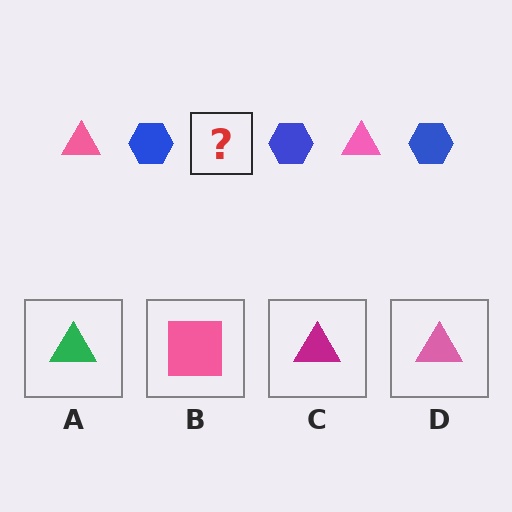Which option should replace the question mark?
Option D.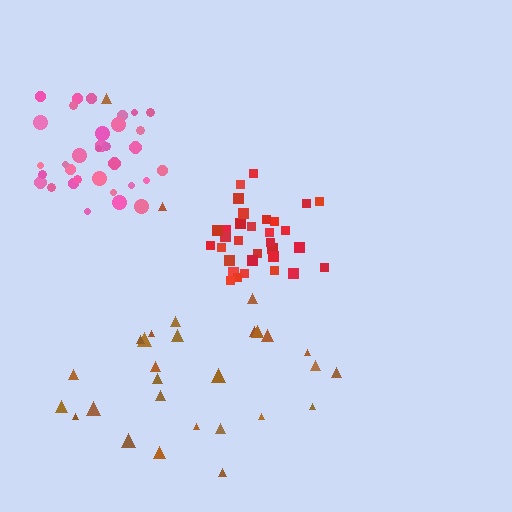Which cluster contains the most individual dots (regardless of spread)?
Pink (33).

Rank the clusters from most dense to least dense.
red, pink, brown.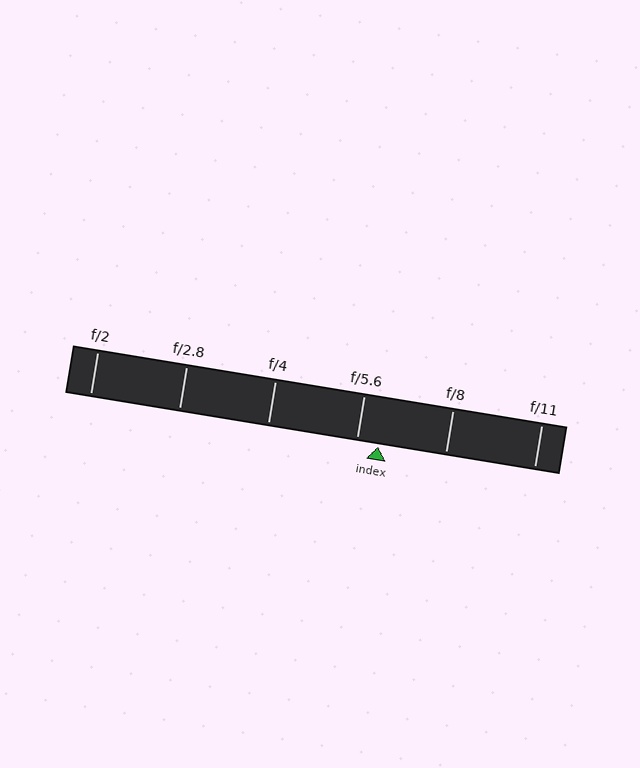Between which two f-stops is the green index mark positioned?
The index mark is between f/5.6 and f/8.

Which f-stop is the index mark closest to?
The index mark is closest to f/5.6.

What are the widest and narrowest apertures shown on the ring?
The widest aperture shown is f/2 and the narrowest is f/11.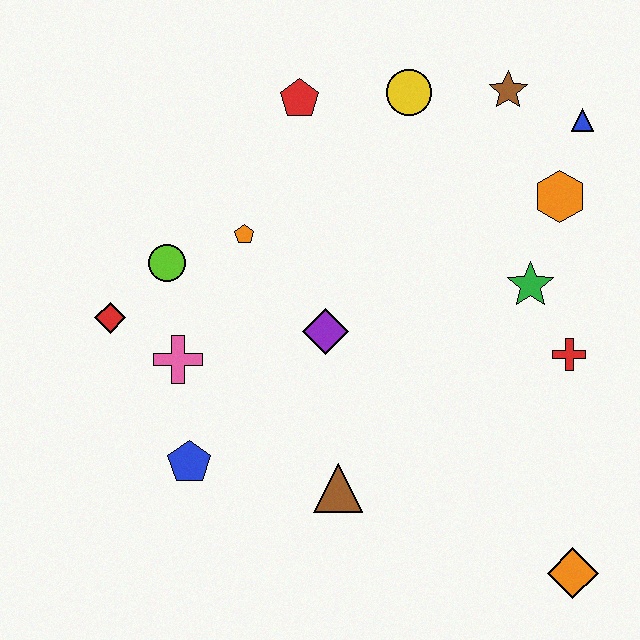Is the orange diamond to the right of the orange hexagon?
Yes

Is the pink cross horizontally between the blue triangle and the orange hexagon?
No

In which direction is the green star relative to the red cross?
The green star is above the red cross.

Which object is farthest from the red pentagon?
The orange diamond is farthest from the red pentagon.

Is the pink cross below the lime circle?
Yes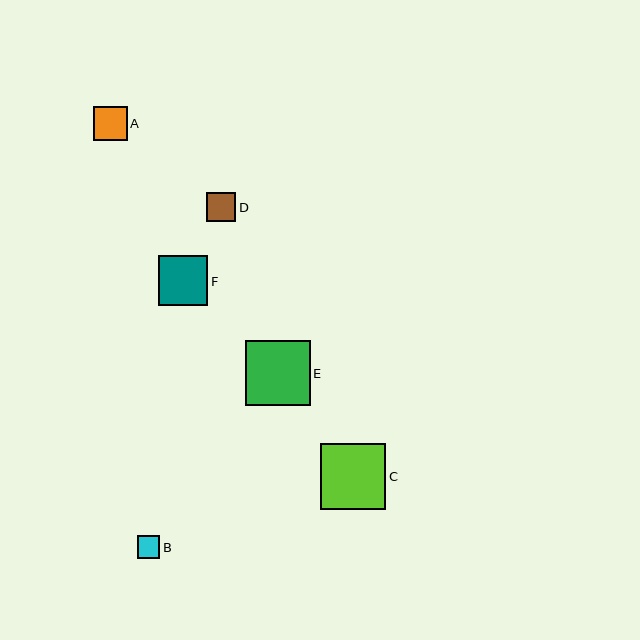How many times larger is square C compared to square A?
Square C is approximately 1.9 times the size of square A.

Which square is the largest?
Square C is the largest with a size of approximately 66 pixels.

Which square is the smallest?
Square B is the smallest with a size of approximately 22 pixels.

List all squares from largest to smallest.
From largest to smallest: C, E, F, A, D, B.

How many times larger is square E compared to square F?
Square E is approximately 1.3 times the size of square F.